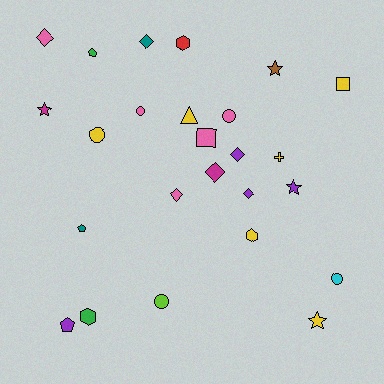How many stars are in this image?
There are 4 stars.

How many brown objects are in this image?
There is 1 brown object.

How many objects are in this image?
There are 25 objects.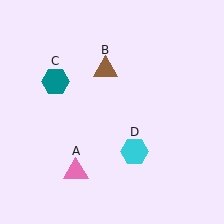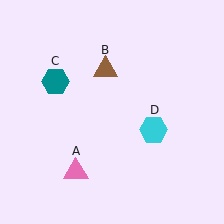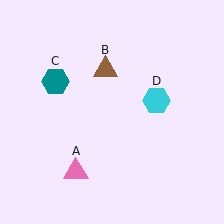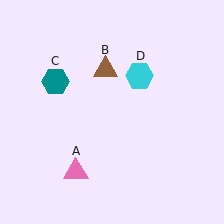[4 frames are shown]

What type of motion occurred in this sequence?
The cyan hexagon (object D) rotated counterclockwise around the center of the scene.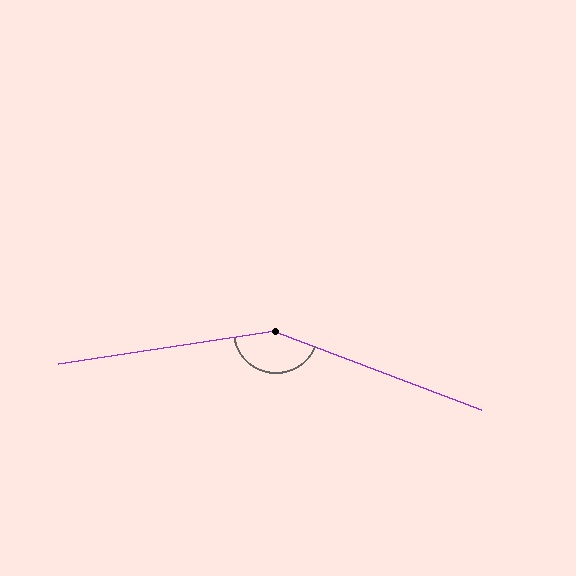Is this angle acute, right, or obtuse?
It is obtuse.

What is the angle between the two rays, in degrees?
Approximately 151 degrees.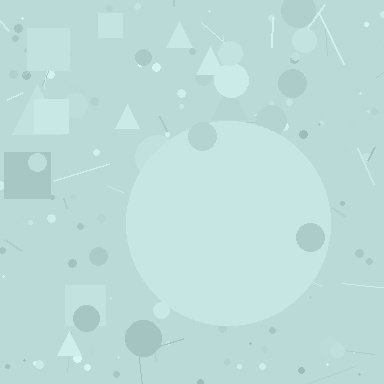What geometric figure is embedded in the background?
A circle is embedded in the background.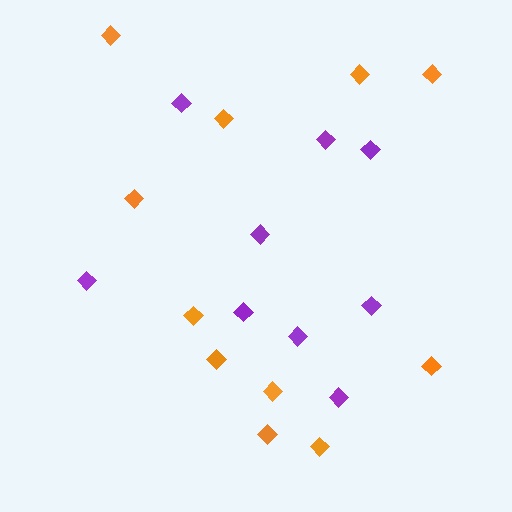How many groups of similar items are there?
There are 2 groups: one group of orange diamonds (11) and one group of purple diamonds (9).